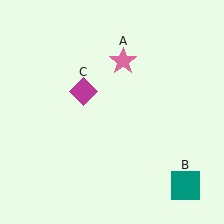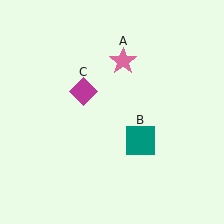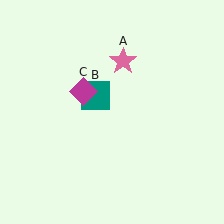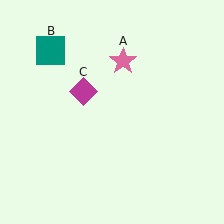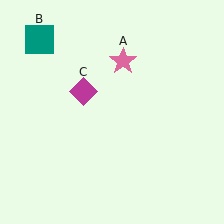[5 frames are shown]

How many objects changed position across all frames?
1 object changed position: teal square (object B).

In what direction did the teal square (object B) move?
The teal square (object B) moved up and to the left.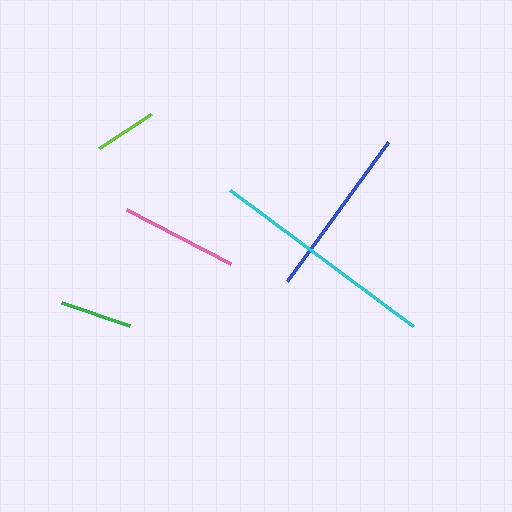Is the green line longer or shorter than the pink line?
The pink line is longer than the green line.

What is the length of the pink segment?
The pink segment is approximately 117 pixels long.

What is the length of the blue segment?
The blue segment is approximately 171 pixels long.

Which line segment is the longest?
The cyan line is the longest at approximately 227 pixels.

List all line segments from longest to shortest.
From longest to shortest: cyan, blue, pink, green, lime.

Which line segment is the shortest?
The lime line is the shortest at approximately 62 pixels.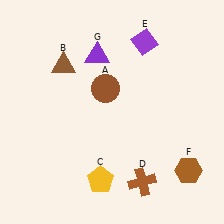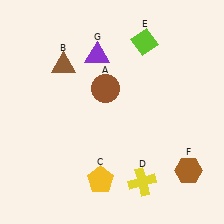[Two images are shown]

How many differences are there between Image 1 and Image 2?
There are 2 differences between the two images.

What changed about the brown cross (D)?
In Image 1, D is brown. In Image 2, it changed to yellow.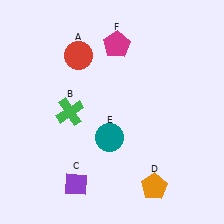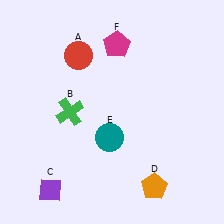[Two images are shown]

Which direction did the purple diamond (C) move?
The purple diamond (C) moved left.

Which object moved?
The purple diamond (C) moved left.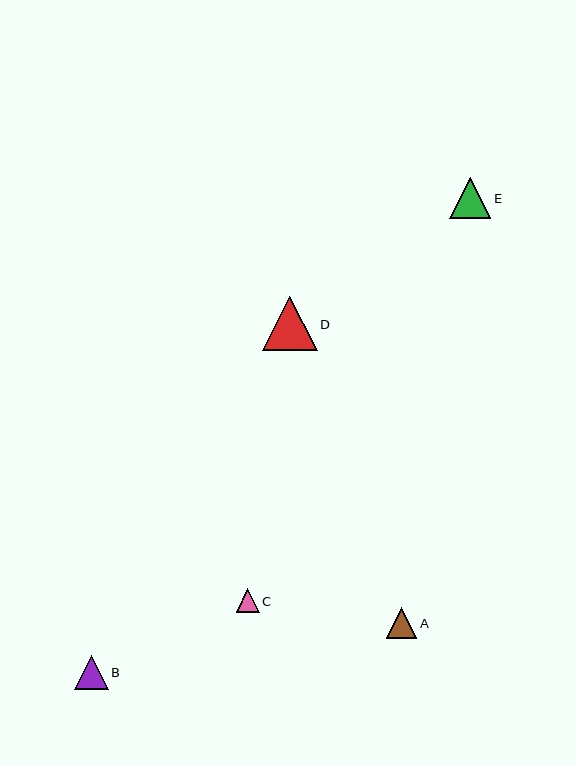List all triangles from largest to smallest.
From largest to smallest: D, E, B, A, C.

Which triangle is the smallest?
Triangle C is the smallest with a size of approximately 23 pixels.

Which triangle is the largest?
Triangle D is the largest with a size of approximately 55 pixels.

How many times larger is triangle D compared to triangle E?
Triangle D is approximately 1.3 times the size of triangle E.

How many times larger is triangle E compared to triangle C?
Triangle E is approximately 1.8 times the size of triangle C.